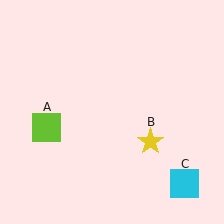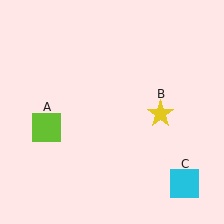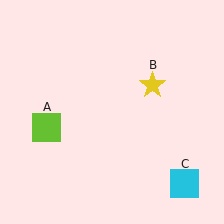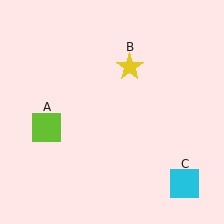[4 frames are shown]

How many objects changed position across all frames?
1 object changed position: yellow star (object B).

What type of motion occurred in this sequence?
The yellow star (object B) rotated counterclockwise around the center of the scene.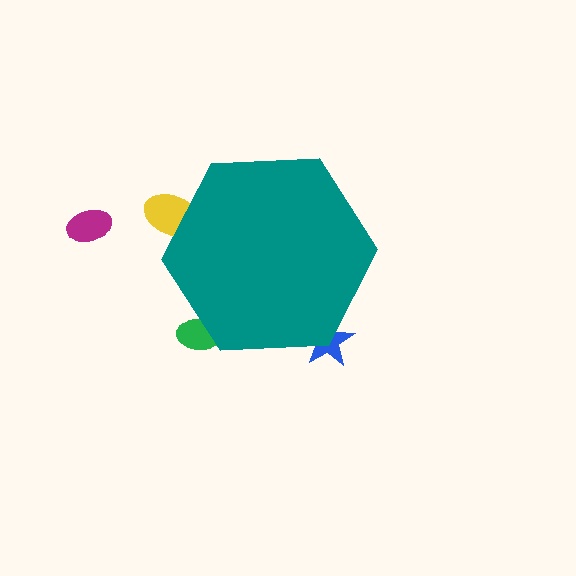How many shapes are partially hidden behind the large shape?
3 shapes are partially hidden.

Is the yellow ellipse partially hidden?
Yes, the yellow ellipse is partially hidden behind the teal hexagon.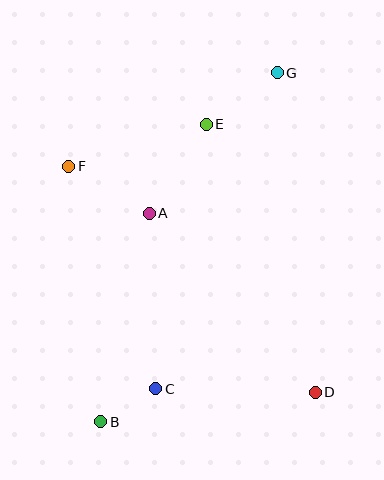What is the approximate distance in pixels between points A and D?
The distance between A and D is approximately 244 pixels.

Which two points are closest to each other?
Points B and C are closest to each other.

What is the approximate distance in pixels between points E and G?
The distance between E and G is approximately 88 pixels.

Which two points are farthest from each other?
Points B and G are farthest from each other.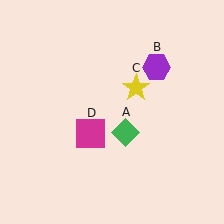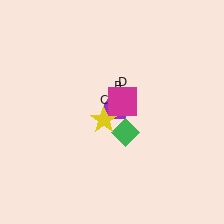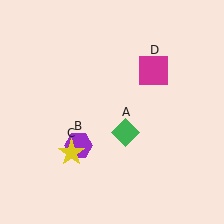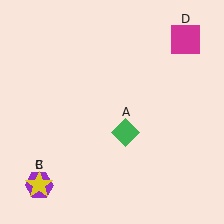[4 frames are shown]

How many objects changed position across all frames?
3 objects changed position: purple hexagon (object B), yellow star (object C), magenta square (object D).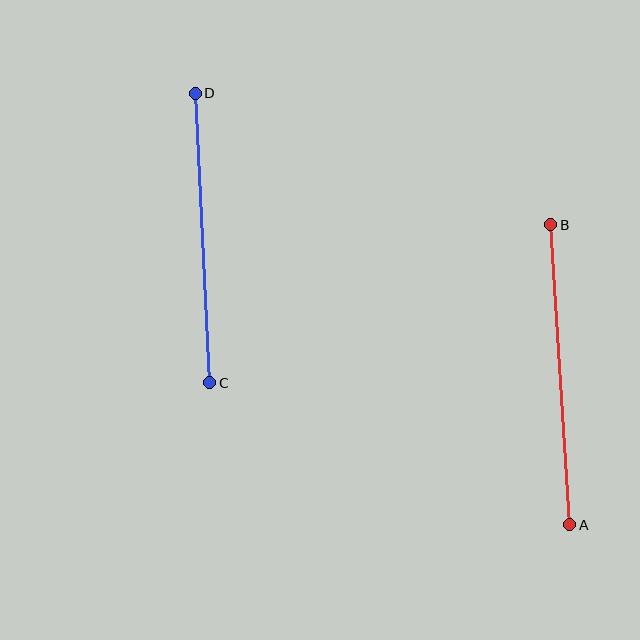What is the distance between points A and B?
The distance is approximately 301 pixels.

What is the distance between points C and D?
The distance is approximately 290 pixels.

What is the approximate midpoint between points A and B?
The midpoint is at approximately (560, 375) pixels.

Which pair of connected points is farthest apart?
Points A and B are farthest apart.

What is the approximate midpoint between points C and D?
The midpoint is at approximately (202, 238) pixels.